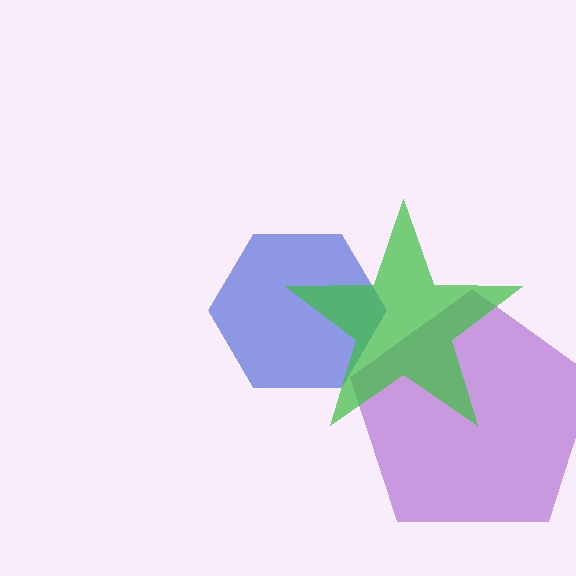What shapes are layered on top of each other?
The layered shapes are: a purple pentagon, a blue hexagon, a green star.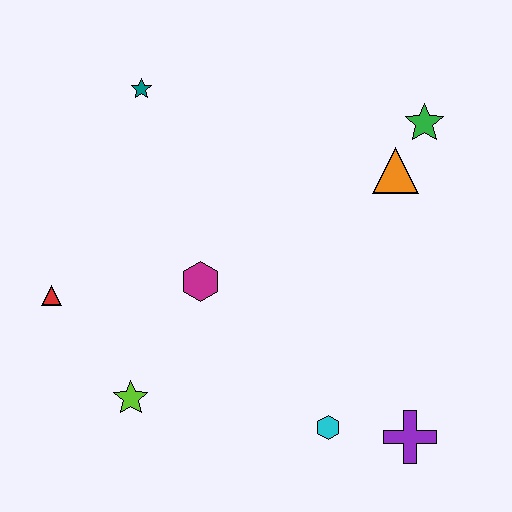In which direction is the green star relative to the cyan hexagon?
The green star is above the cyan hexagon.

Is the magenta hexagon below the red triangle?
No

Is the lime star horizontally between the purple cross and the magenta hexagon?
No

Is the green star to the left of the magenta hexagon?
No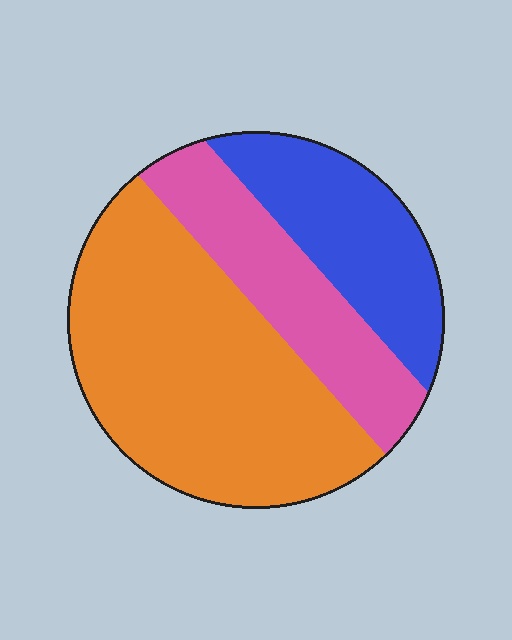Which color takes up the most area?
Orange, at roughly 55%.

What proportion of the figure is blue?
Blue covers about 25% of the figure.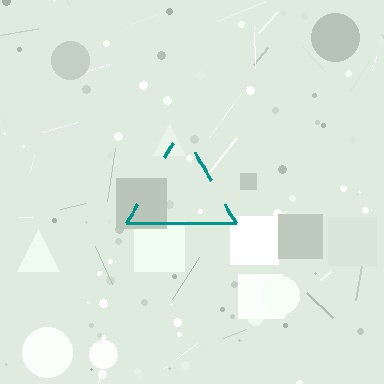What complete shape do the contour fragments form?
The contour fragments form a triangle.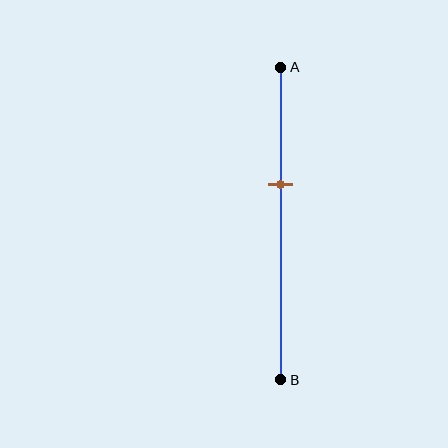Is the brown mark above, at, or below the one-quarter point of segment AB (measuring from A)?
The brown mark is below the one-quarter point of segment AB.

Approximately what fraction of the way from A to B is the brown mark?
The brown mark is approximately 35% of the way from A to B.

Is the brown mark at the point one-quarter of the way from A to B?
No, the mark is at about 35% from A, not at the 25% one-quarter point.